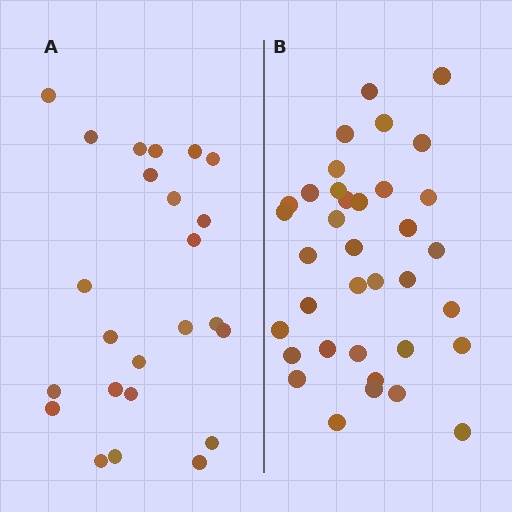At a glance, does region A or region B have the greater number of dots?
Region B (the right region) has more dots.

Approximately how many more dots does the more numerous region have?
Region B has roughly 12 or so more dots than region A.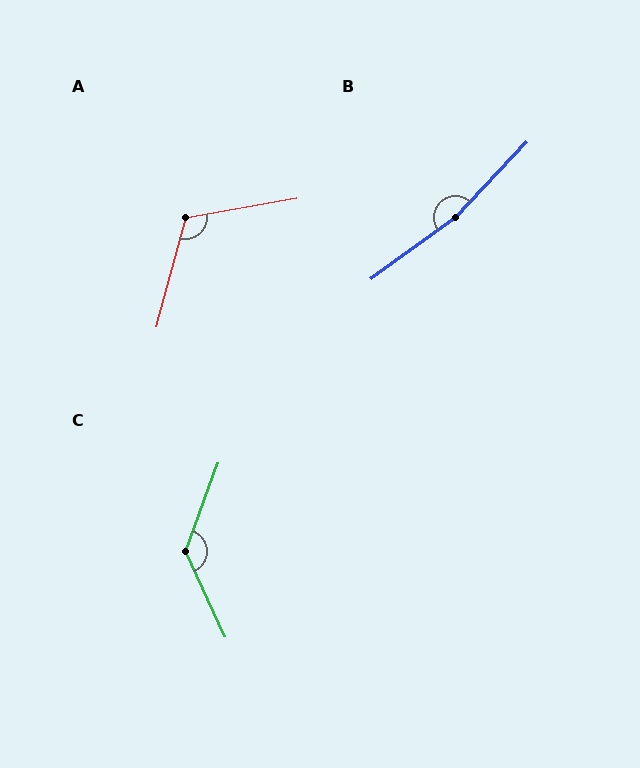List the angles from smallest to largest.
A (115°), C (135°), B (169°).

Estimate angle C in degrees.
Approximately 135 degrees.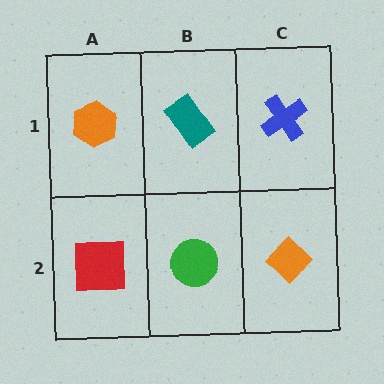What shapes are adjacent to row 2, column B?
A teal rectangle (row 1, column B), a red square (row 2, column A), an orange diamond (row 2, column C).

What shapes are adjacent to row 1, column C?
An orange diamond (row 2, column C), a teal rectangle (row 1, column B).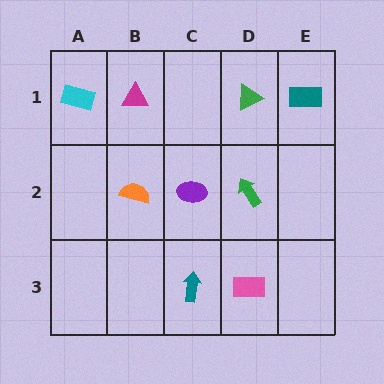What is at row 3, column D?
A pink rectangle.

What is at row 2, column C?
A purple ellipse.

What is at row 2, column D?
A green arrow.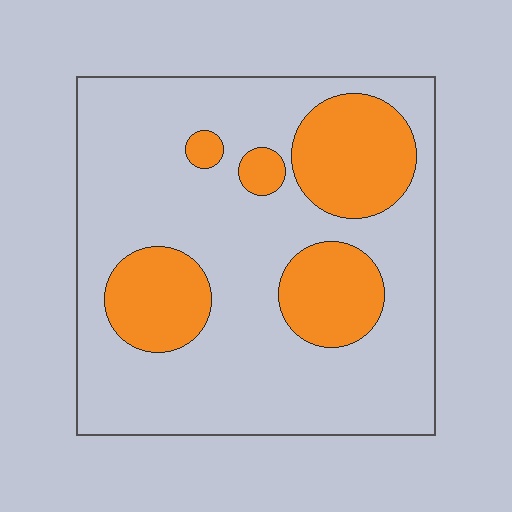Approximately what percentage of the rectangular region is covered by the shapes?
Approximately 25%.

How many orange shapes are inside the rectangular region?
5.